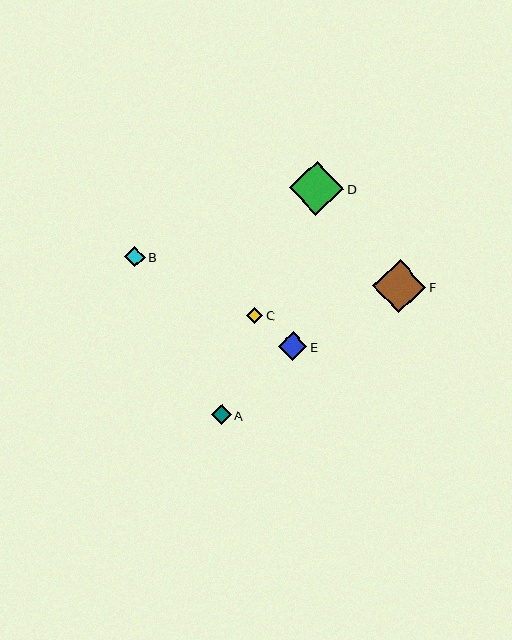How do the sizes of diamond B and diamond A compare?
Diamond B and diamond A are approximately the same size.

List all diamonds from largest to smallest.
From largest to smallest: D, F, E, B, A, C.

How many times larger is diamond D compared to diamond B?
Diamond D is approximately 2.7 times the size of diamond B.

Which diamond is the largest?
Diamond D is the largest with a size of approximately 54 pixels.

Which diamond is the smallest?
Diamond C is the smallest with a size of approximately 16 pixels.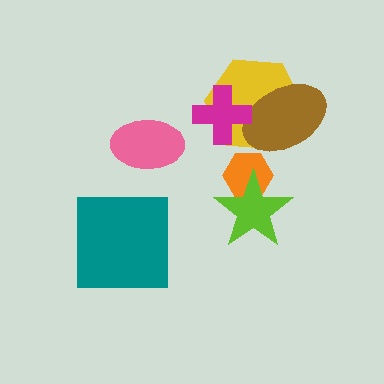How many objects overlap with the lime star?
1 object overlaps with the lime star.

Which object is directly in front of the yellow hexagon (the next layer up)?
The brown ellipse is directly in front of the yellow hexagon.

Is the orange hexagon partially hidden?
Yes, it is partially covered by another shape.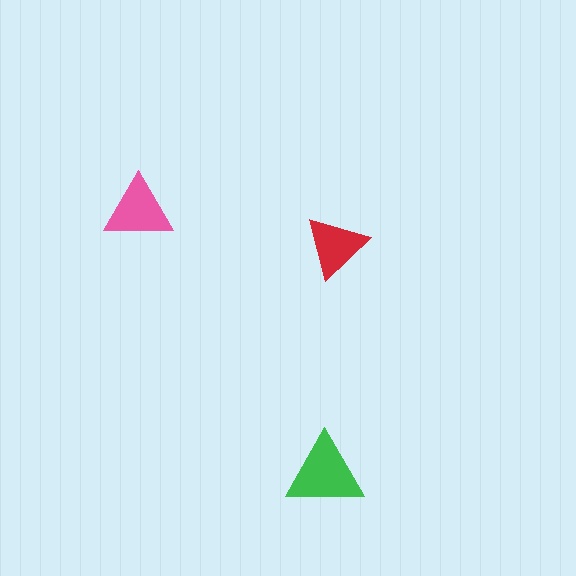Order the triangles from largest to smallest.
the green one, the pink one, the red one.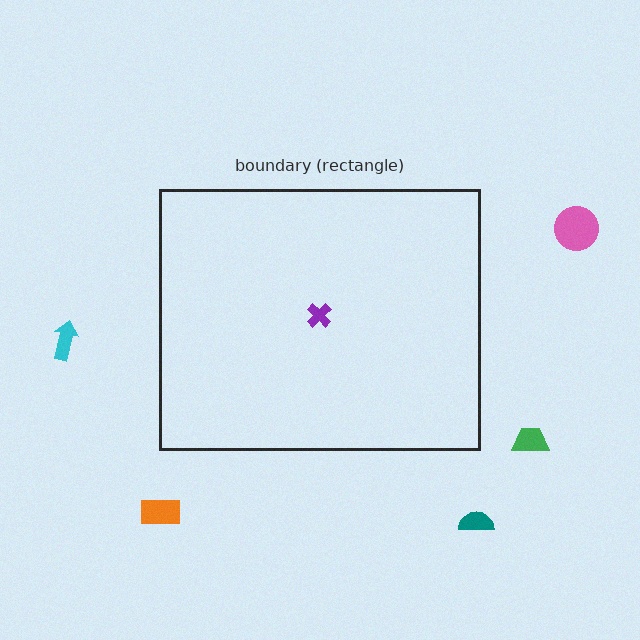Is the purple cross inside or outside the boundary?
Inside.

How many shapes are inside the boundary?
1 inside, 5 outside.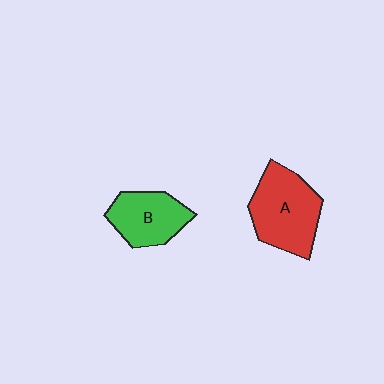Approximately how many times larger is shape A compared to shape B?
Approximately 1.3 times.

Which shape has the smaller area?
Shape B (green).